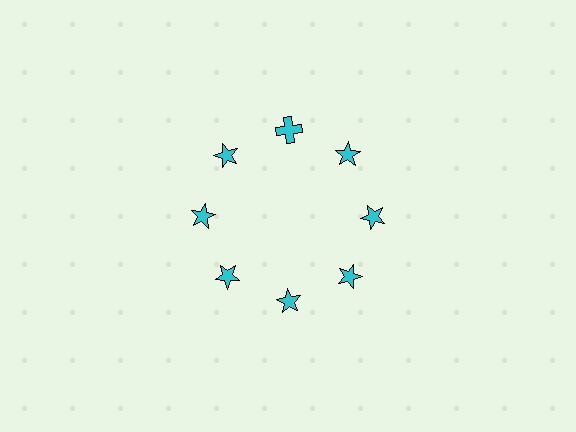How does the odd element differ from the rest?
It has a different shape: cross instead of star.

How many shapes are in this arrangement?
There are 8 shapes arranged in a ring pattern.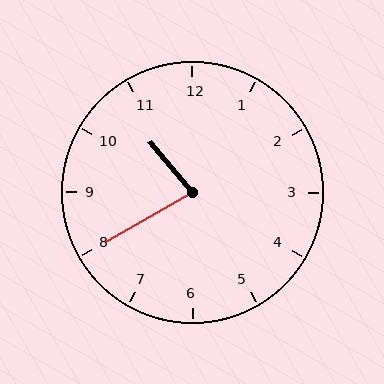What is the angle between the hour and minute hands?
Approximately 80 degrees.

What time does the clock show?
10:40.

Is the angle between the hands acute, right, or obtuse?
It is acute.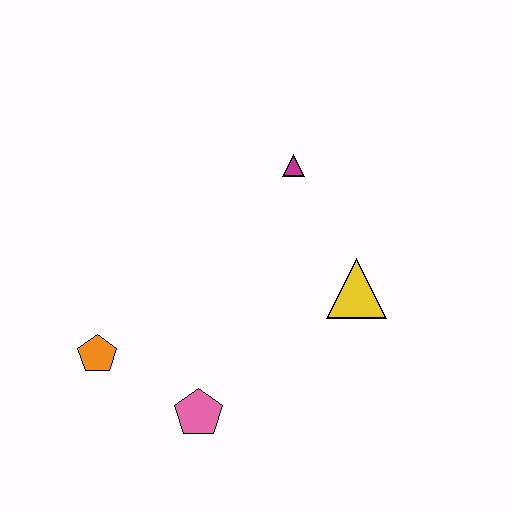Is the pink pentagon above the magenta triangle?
No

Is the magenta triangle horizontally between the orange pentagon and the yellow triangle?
Yes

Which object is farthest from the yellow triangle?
The orange pentagon is farthest from the yellow triangle.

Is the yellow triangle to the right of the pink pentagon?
Yes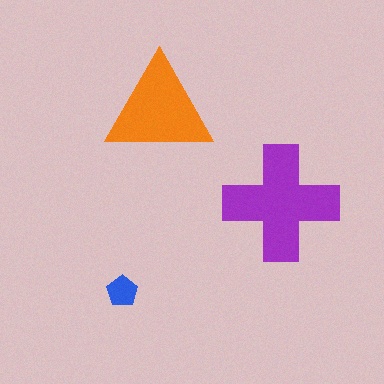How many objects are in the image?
There are 3 objects in the image.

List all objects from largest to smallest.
The purple cross, the orange triangle, the blue pentagon.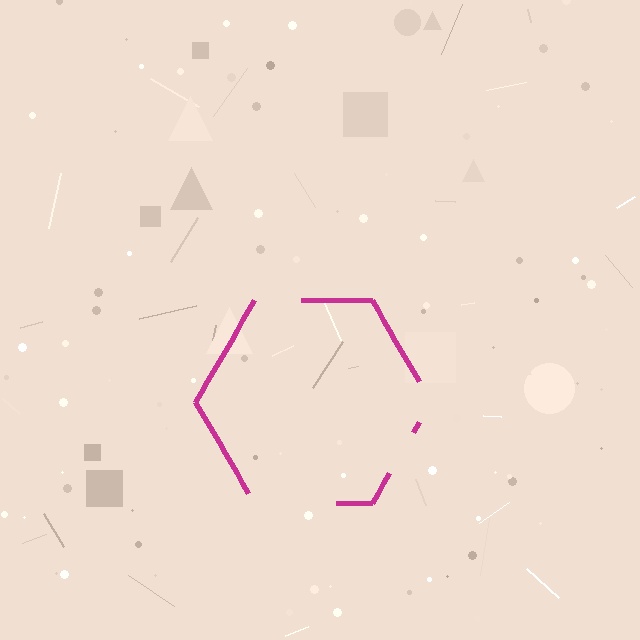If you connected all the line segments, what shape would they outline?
They would outline a hexagon.